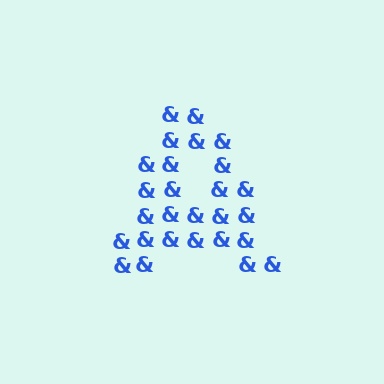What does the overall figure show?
The overall figure shows the letter A.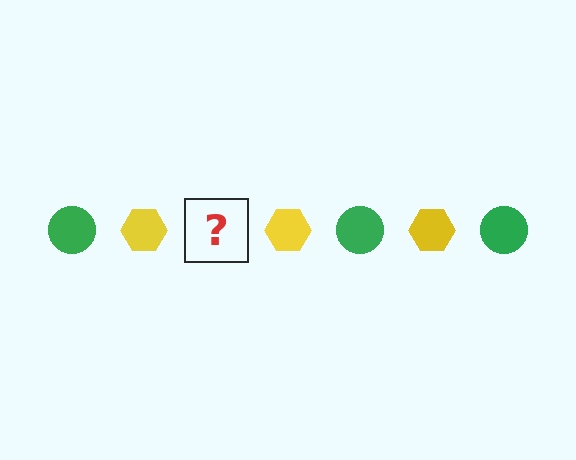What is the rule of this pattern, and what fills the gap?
The rule is that the pattern alternates between green circle and yellow hexagon. The gap should be filled with a green circle.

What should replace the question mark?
The question mark should be replaced with a green circle.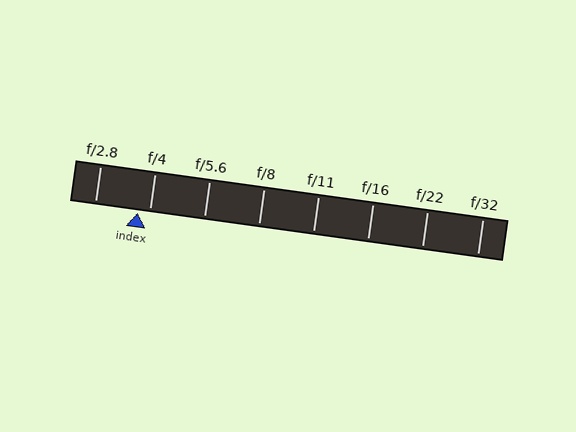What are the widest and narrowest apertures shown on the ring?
The widest aperture shown is f/2.8 and the narrowest is f/32.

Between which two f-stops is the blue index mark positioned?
The index mark is between f/2.8 and f/4.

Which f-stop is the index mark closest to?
The index mark is closest to f/4.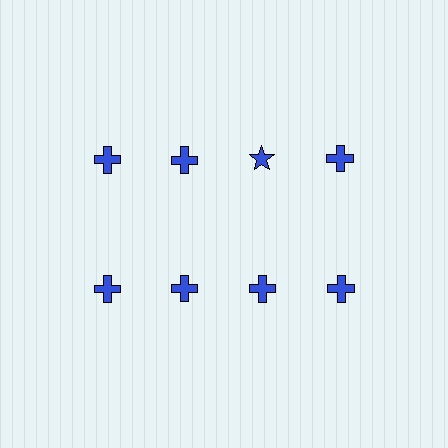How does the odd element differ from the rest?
It has a different shape: star instead of cross.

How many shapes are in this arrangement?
There are 8 shapes arranged in a grid pattern.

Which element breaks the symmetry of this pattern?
The blue star in the top row, center column breaks the symmetry. All other shapes are blue crosses.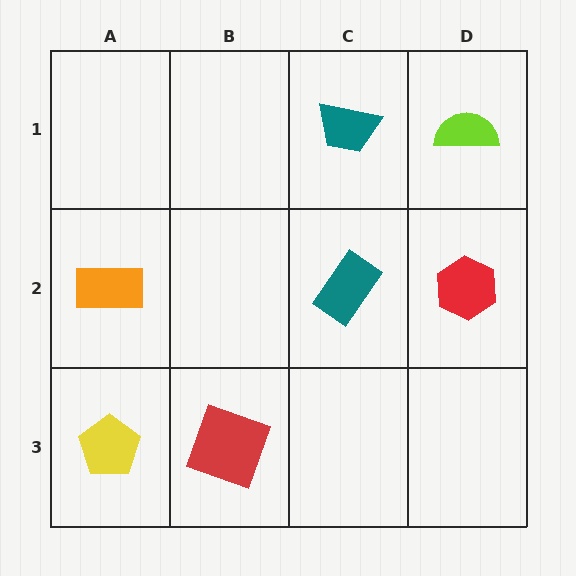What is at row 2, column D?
A red hexagon.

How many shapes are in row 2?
3 shapes.